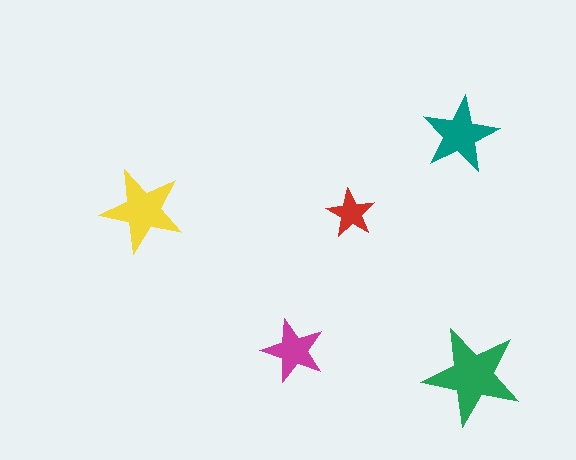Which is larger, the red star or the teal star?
The teal one.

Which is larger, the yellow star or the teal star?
The yellow one.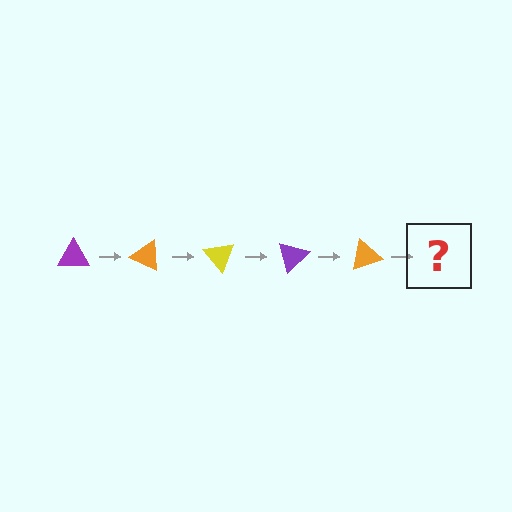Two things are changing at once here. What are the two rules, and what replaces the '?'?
The two rules are that it rotates 25 degrees each step and the color cycles through purple, orange, and yellow. The '?' should be a yellow triangle, rotated 125 degrees from the start.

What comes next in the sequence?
The next element should be a yellow triangle, rotated 125 degrees from the start.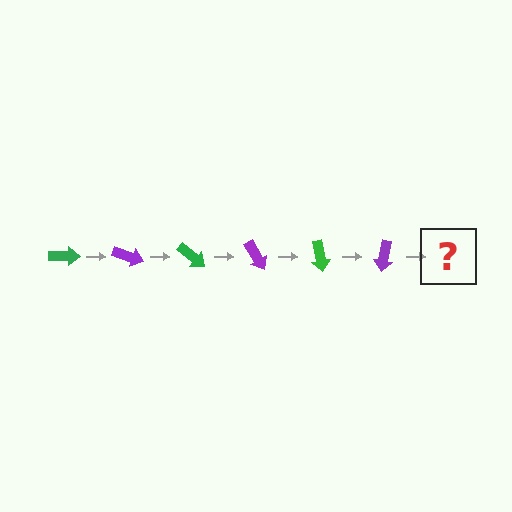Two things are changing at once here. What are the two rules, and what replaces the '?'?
The two rules are that it rotates 20 degrees each step and the color cycles through green and purple. The '?' should be a green arrow, rotated 120 degrees from the start.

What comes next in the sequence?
The next element should be a green arrow, rotated 120 degrees from the start.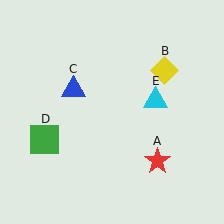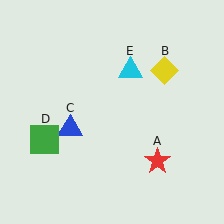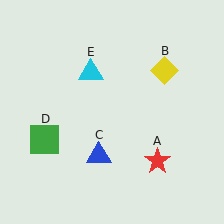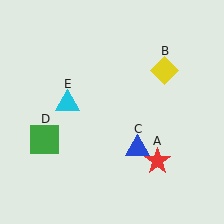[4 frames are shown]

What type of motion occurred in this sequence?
The blue triangle (object C), cyan triangle (object E) rotated counterclockwise around the center of the scene.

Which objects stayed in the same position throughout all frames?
Red star (object A) and yellow diamond (object B) and green square (object D) remained stationary.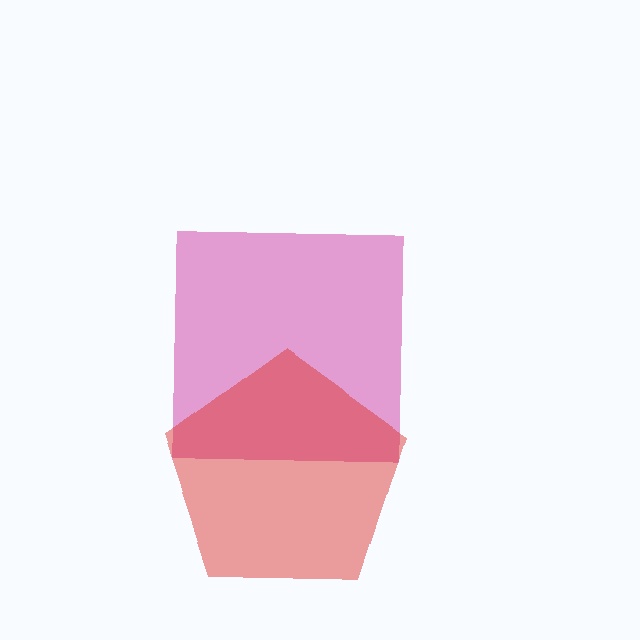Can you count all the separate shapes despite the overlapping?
Yes, there are 2 separate shapes.